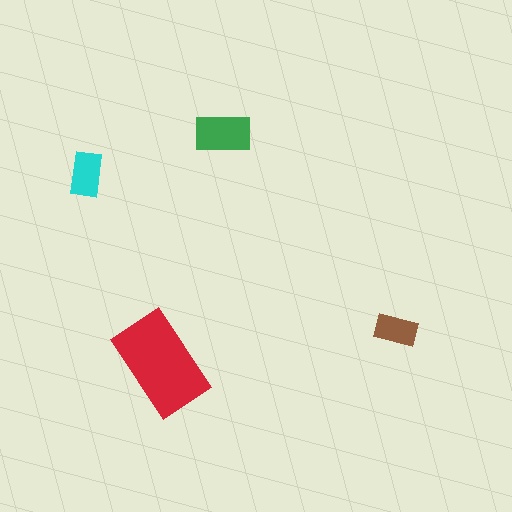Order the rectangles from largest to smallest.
the red one, the green one, the cyan one, the brown one.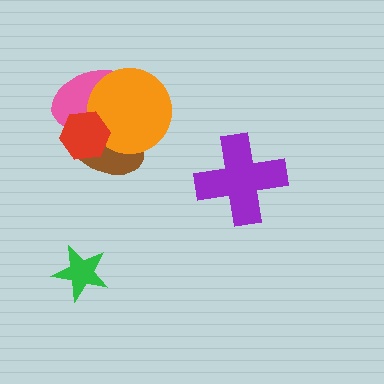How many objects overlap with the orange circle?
3 objects overlap with the orange circle.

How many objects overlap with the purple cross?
0 objects overlap with the purple cross.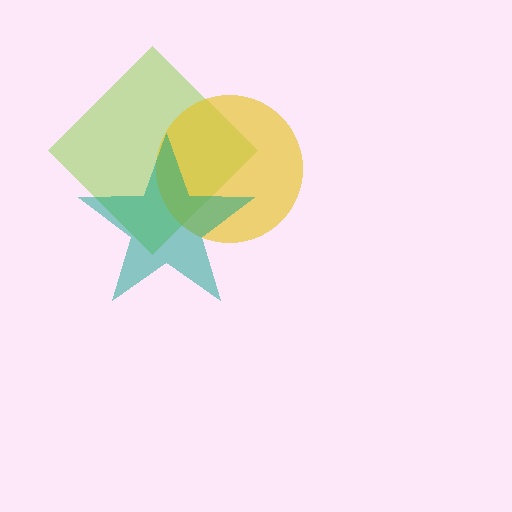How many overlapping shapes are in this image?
There are 3 overlapping shapes in the image.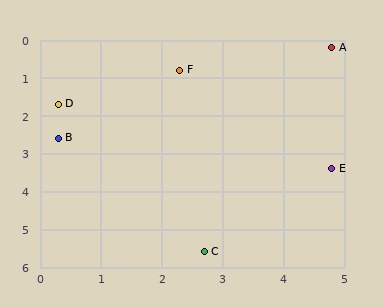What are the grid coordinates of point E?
Point E is at approximately (4.8, 3.4).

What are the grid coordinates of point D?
Point D is at approximately (0.3, 1.7).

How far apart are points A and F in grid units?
Points A and F are about 2.6 grid units apart.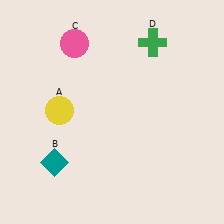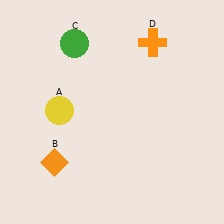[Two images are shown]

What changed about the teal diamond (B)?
In Image 1, B is teal. In Image 2, it changed to orange.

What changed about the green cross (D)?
In Image 1, D is green. In Image 2, it changed to orange.